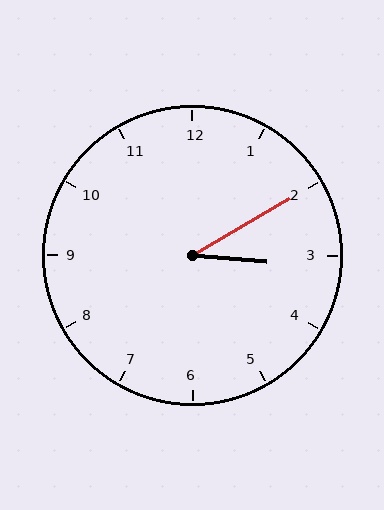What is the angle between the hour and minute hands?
Approximately 35 degrees.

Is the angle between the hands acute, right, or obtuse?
It is acute.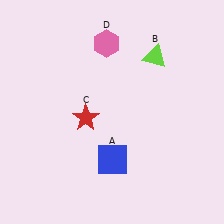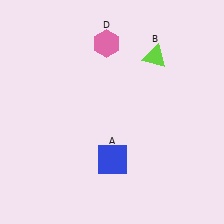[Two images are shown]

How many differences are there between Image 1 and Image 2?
There is 1 difference between the two images.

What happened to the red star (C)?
The red star (C) was removed in Image 2. It was in the bottom-left area of Image 1.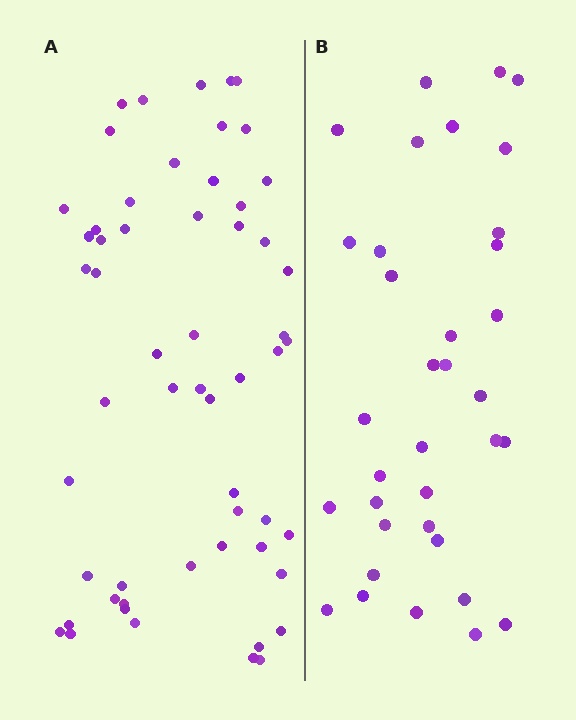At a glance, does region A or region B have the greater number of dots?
Region A (the left region) has more dots.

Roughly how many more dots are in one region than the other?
Region A has approximately 20 more dots than region B.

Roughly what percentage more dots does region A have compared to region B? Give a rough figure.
About 60% more.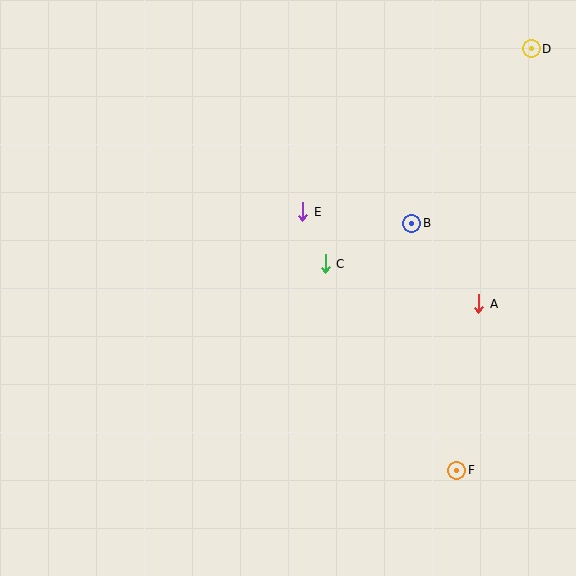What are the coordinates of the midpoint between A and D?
The midpoint between A and D is at (505, 176).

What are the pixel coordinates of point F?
Point F is at (457, 470).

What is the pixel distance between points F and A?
The distance between F and A is 168 pixels.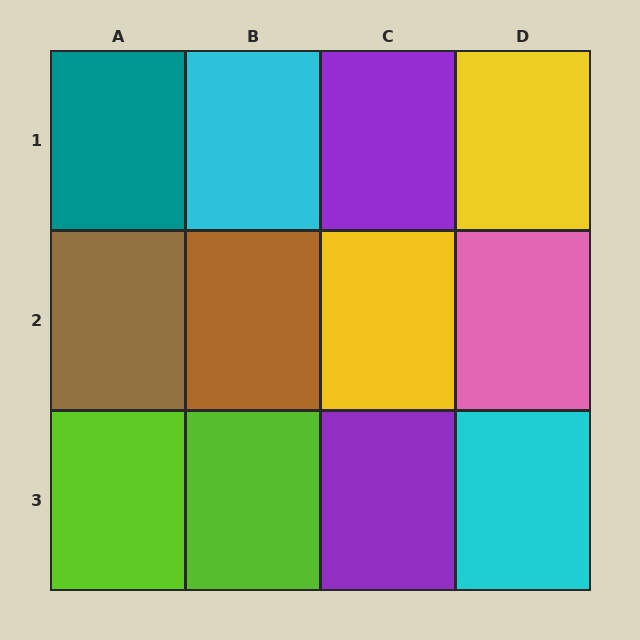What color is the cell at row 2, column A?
Brown.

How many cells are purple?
2 cells are purple.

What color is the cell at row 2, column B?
Brown.